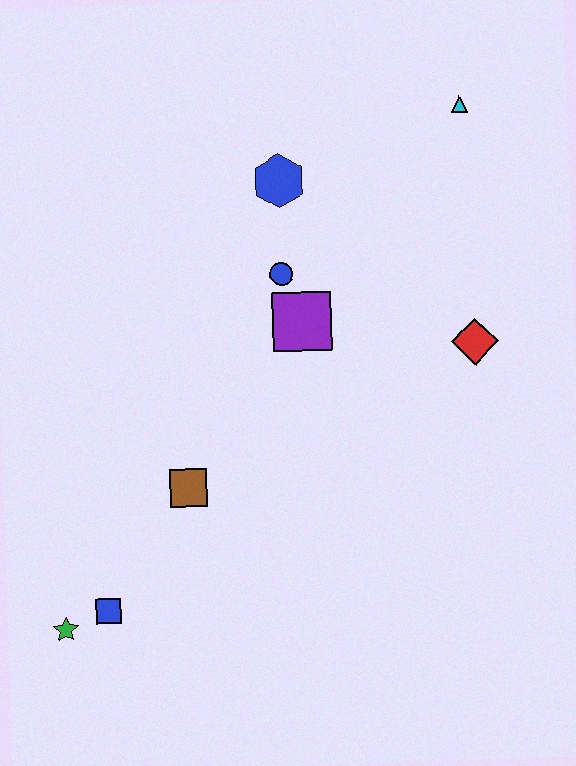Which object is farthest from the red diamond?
The green star is farthest from the red diamond.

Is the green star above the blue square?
No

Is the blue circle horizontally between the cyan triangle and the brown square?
Yes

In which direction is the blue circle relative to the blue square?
The blue circle is above the blue square.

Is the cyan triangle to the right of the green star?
Yes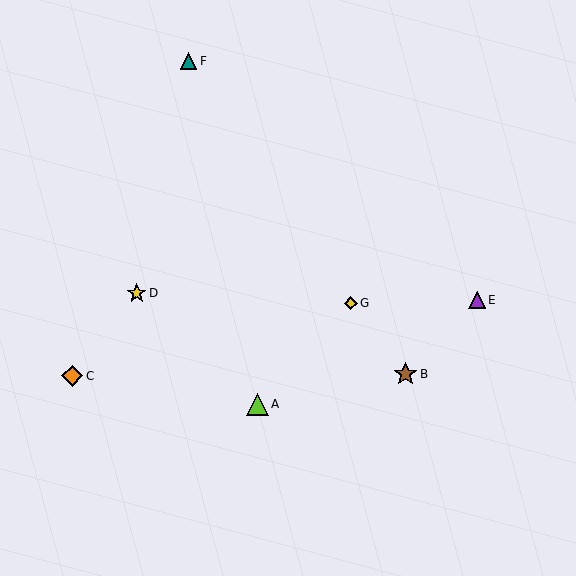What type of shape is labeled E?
Shape E is a purple triangle.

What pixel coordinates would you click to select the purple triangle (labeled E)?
Click at (477, 300) to select the purple triangle E.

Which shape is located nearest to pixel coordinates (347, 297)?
The yellow diamond (labeled G) at (351, 303) is nearest to that location.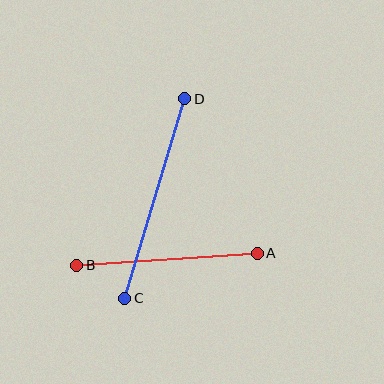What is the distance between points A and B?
The distance is approximately 181 pixels.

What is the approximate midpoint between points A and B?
The midpoint is at approximately (167, 259) pixels.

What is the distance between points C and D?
The distance is approximately 208 pixels.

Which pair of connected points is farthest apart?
Points C and D are farthest apart.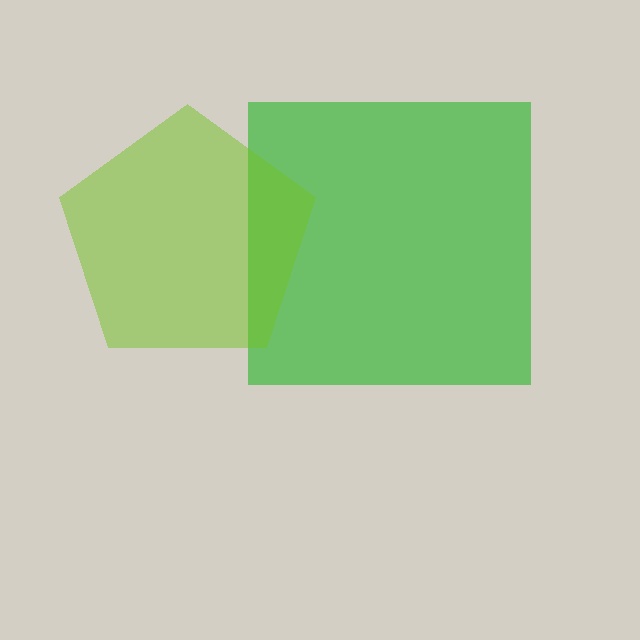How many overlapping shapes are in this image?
There are 2 overlapping shapes in the image.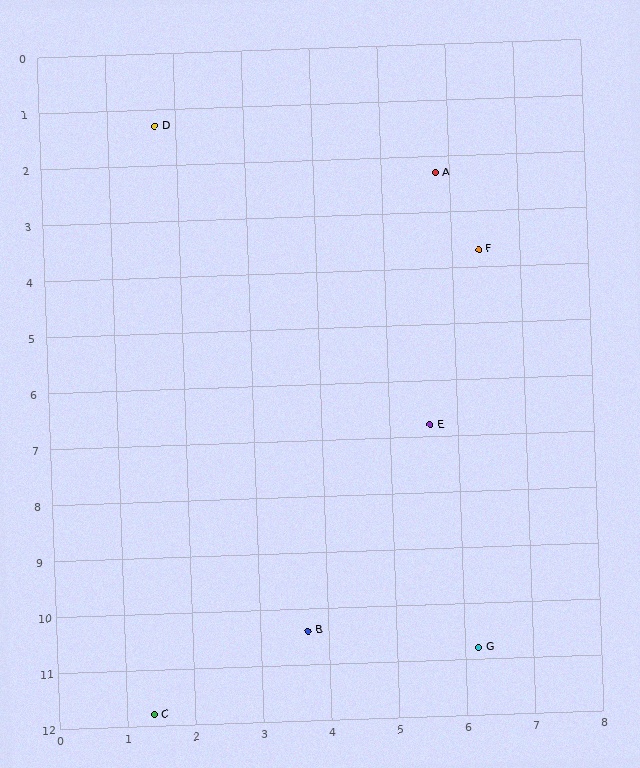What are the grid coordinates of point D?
Point D is at approximately (1.7, 1.3).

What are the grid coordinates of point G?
Point G is at approximately (6.2, 10.8).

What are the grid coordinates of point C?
Point C is at approximately (1.4, 11.8).